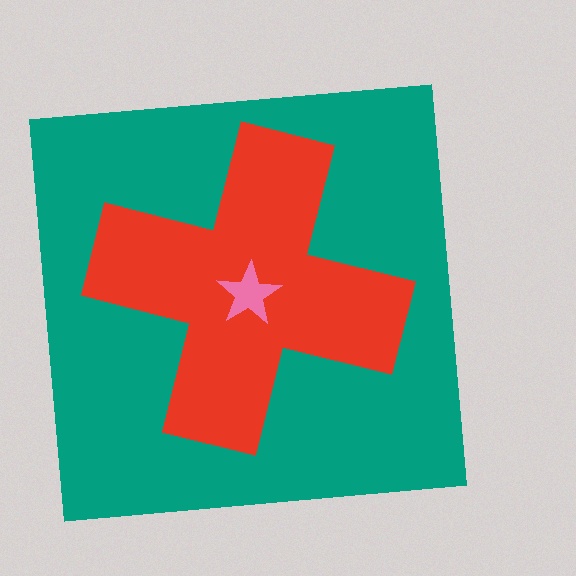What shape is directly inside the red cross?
The pink star.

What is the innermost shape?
The pink star.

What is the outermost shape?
The teal square.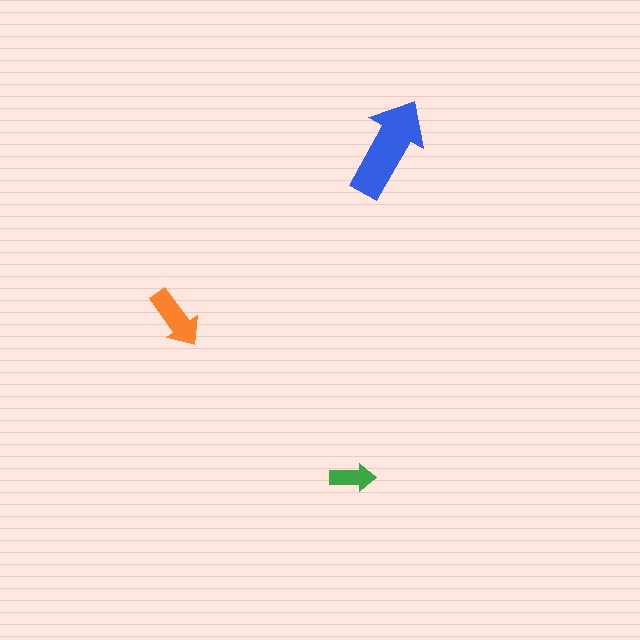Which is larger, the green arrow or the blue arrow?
The blue one.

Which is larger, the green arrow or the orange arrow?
The orange one.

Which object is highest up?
The blue arrow is topmost.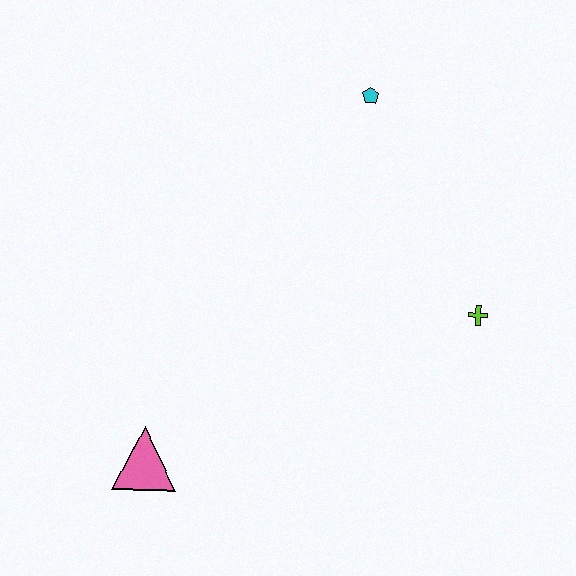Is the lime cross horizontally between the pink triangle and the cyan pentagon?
No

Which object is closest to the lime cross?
The cyan pentagon is closest to the lime cross.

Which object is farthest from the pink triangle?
The cyan pentagon is farthest from the pink triangle.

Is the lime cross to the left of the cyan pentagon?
No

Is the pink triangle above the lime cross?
No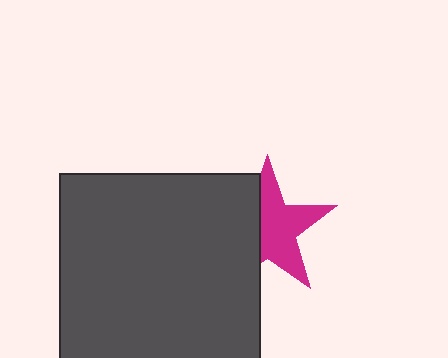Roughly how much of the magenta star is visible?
About half of it is visible (roughly 59%).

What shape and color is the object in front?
The object in front is a dark gray square.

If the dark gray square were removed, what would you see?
You would see the complete magenta star.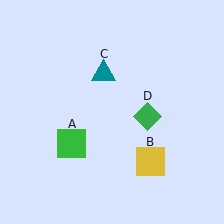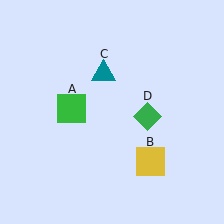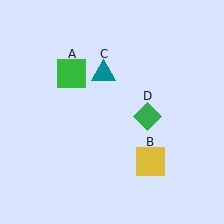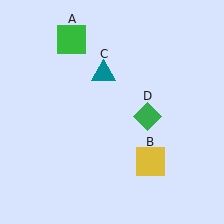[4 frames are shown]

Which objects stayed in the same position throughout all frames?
Yellow square (object B) and teal triangle (object C) and green diamond (object D) remained stationary.